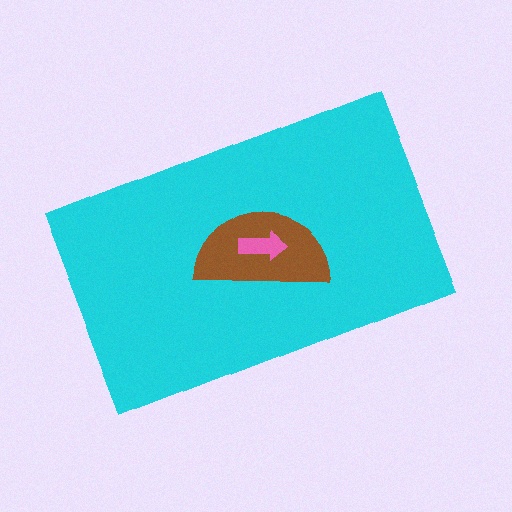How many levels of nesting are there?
3.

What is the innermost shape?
The pink arrow.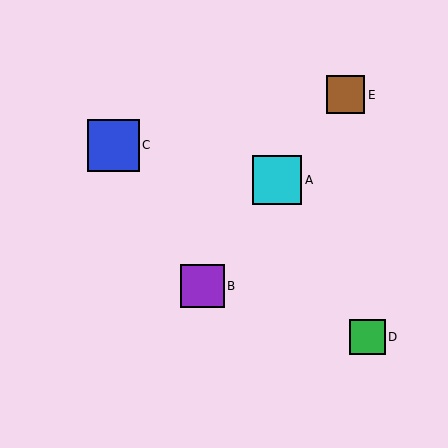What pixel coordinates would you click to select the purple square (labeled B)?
Click at (203, 286) to select the purple square B.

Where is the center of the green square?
The center of the green square is at (368, 337).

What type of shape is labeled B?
Shape B is a purple square.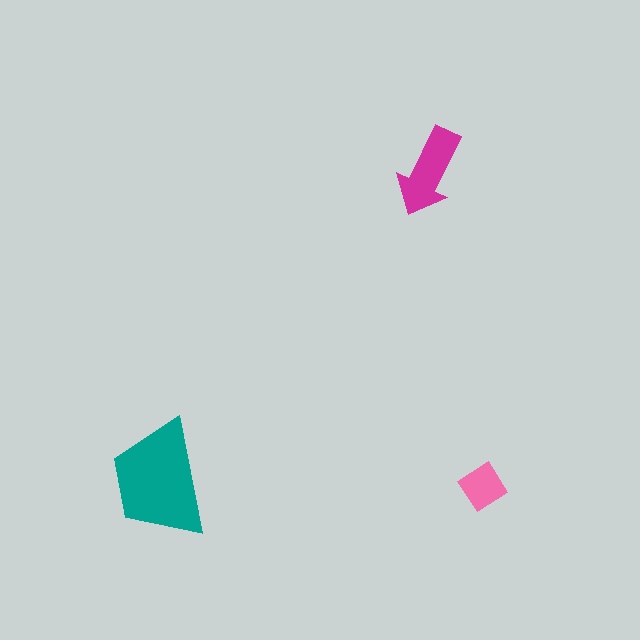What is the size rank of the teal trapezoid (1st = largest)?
1st.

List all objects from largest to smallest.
The teal trapezoid, the magenta arrow, the pink diamond.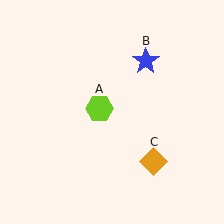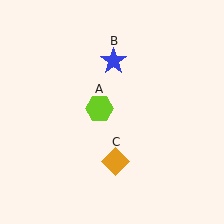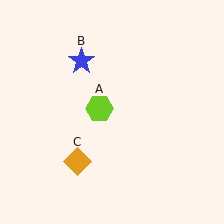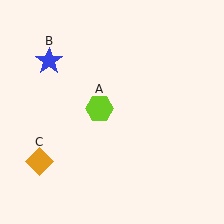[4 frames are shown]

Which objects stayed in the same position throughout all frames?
Lime hexagon (object A) remained stationary.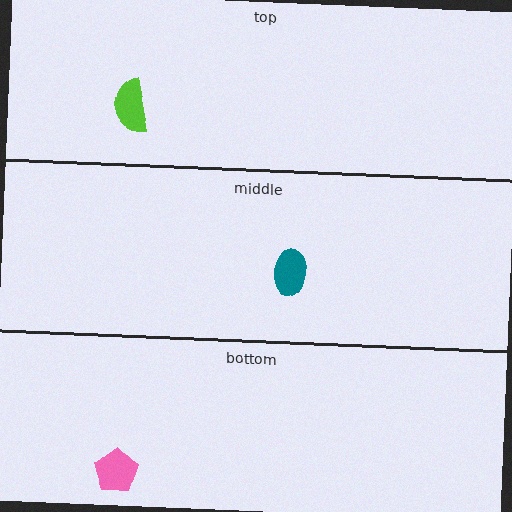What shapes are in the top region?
The lime semicircle.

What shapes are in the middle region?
The teal ellipse.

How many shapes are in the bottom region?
1.